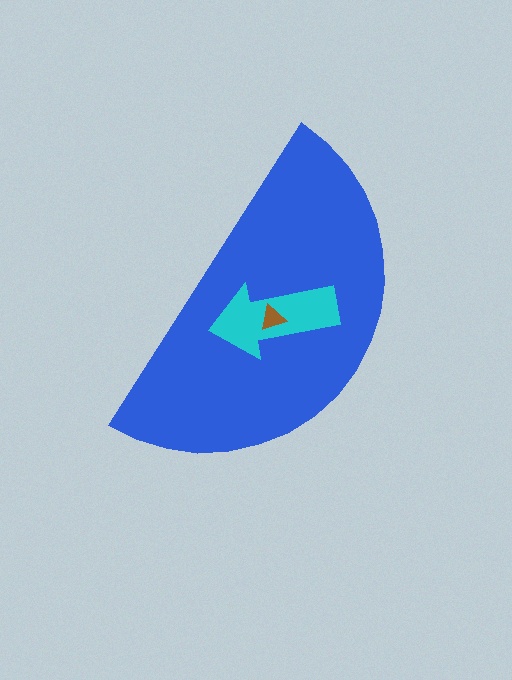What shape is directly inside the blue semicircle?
The cyan arrow.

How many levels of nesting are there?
3.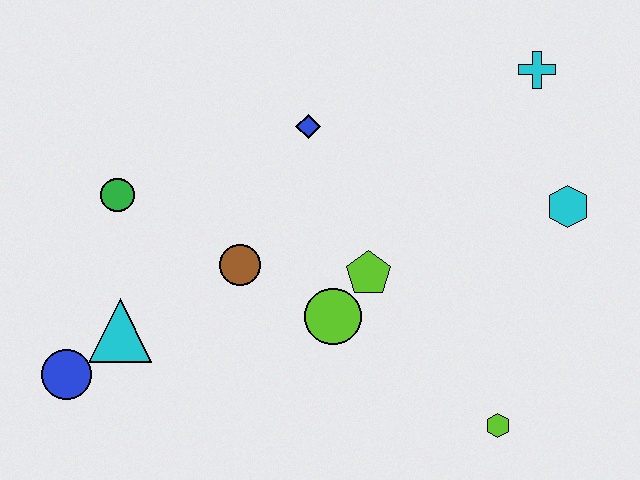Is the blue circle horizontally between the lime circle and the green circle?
No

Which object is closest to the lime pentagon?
The lime circle is closest to the lime pentagon.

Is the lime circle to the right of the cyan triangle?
Yes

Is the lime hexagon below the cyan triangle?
Yes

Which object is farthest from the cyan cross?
The blue circle is farthest from the cyan cross.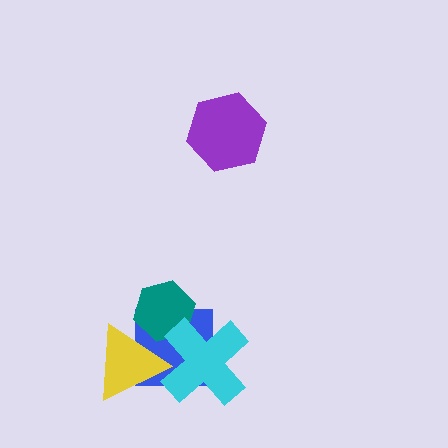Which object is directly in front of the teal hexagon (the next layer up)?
The cyan cross is directly in front of the teal hexagon.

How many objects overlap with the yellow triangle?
3 objects overlap with the yellow triangle.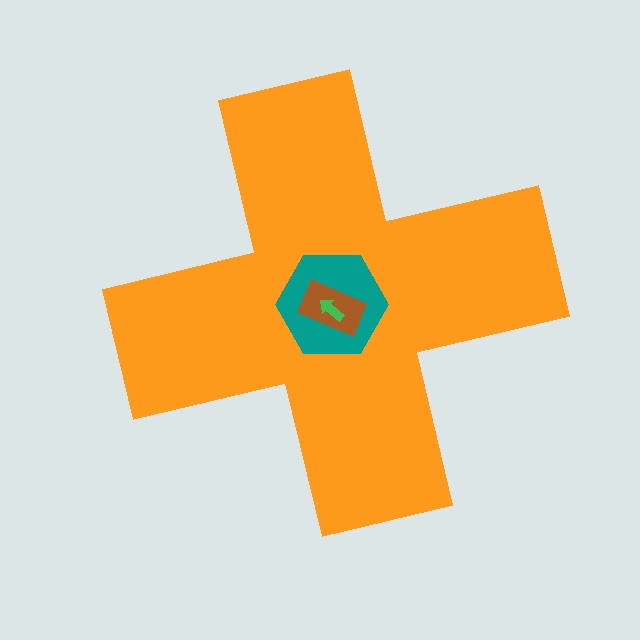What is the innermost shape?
The green arrow.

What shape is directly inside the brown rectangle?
The green arrow.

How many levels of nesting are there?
4.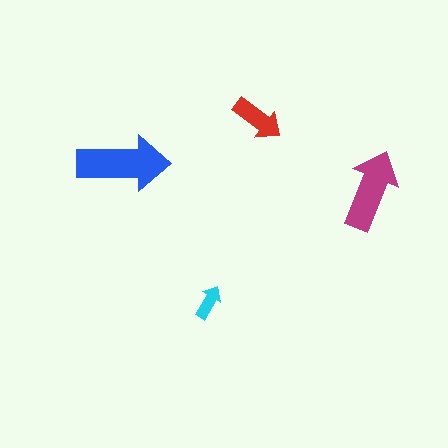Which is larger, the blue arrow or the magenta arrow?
The blue one.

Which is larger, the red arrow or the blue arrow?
The blue one.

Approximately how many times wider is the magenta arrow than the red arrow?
About 1.5 times wider.